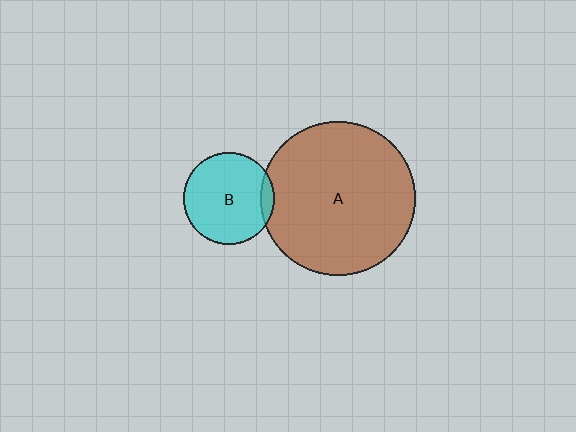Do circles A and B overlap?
Yes.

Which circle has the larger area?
Circle A (brown).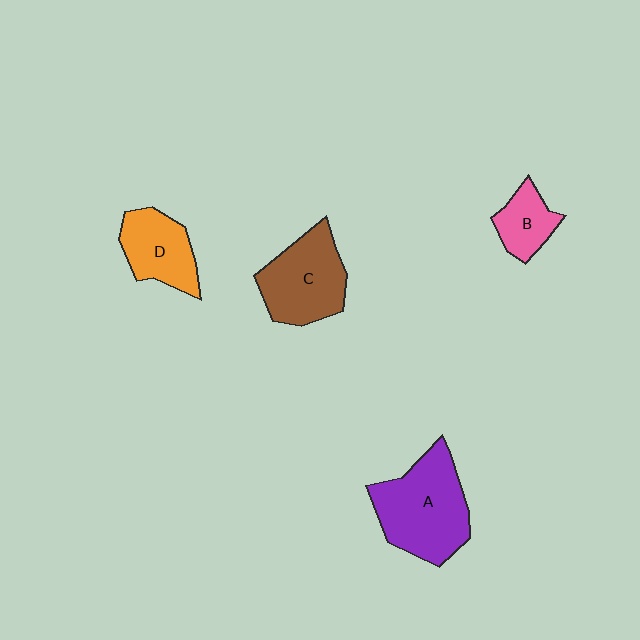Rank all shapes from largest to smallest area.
From largest to smallest: A (purple), C (brown), D (orange), B (pink).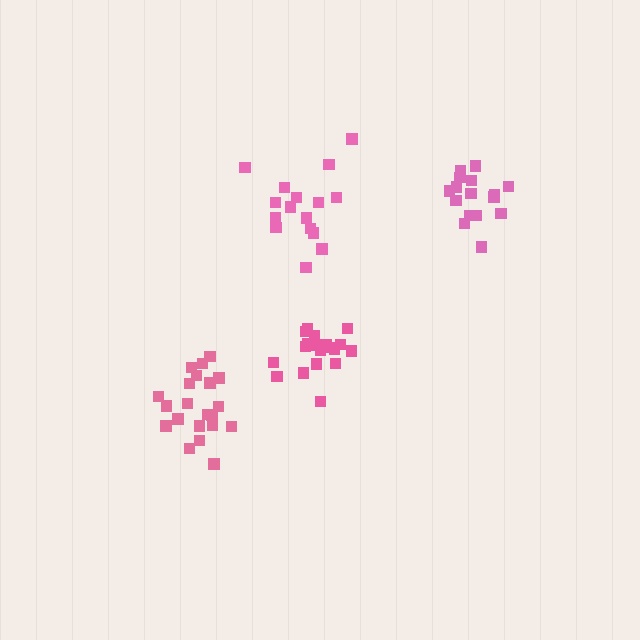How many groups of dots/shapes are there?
There are 4 groups.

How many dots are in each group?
Group 1: 21 dots, Group 2: 20 dots, Group 3: 16 dots, Group 4: 16 dots (73 total).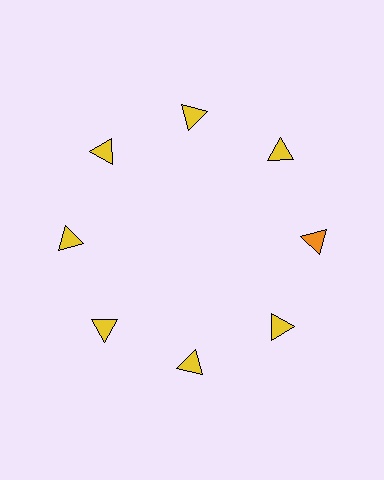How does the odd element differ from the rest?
It has a different color: orange instead of yellow.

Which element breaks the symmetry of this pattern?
The orange triangle at roughly the 3 o'clock position breaks the symmetry. All other shapes are yellow triangles.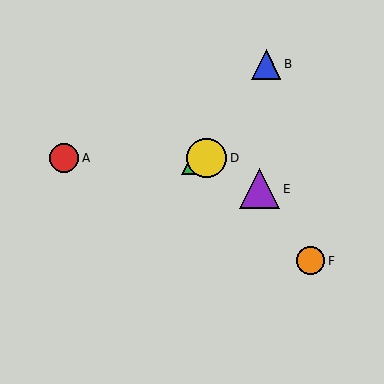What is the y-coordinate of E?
Object E is at y≈189.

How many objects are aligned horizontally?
3 objects (A, C, D) are aligned horizontally.